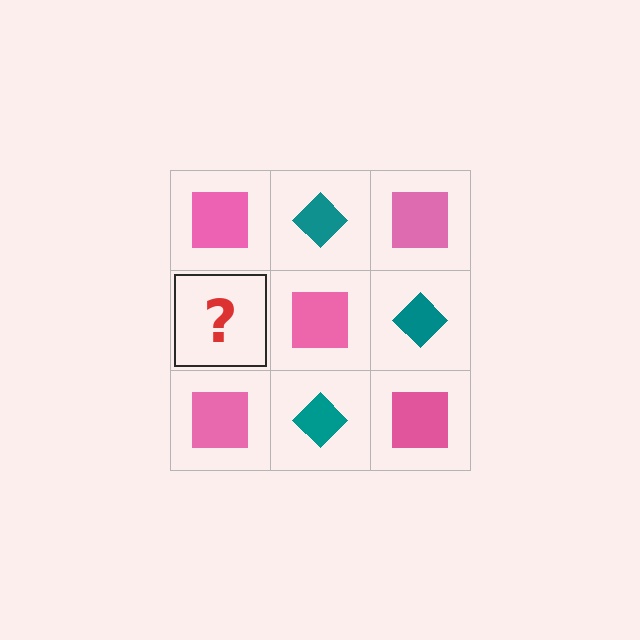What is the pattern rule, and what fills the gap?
The rule is that it alternates pink square and teal diamond in a checkerboard pattern. The gap should be filled with a teal diamond.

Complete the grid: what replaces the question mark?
The question mark should be replaced with a teal diamond.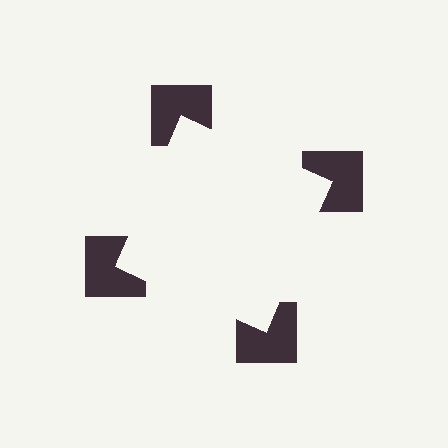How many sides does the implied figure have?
4 sides.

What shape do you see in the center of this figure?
An illusory square — its edges are inferred from the aligned wedge cuts in the notched squares, not physically drawn.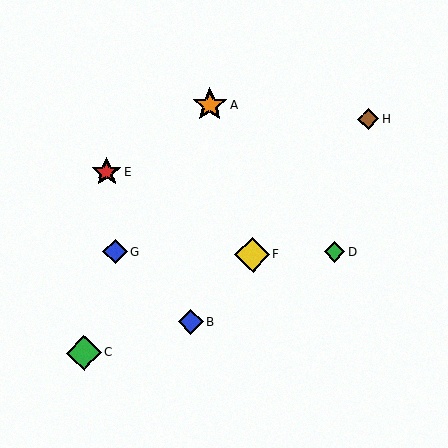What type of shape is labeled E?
Shape E is a red star.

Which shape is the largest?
The orange star (labeled A) is the largest.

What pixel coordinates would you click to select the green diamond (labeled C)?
Click at (84, 353) to select the green diamond C.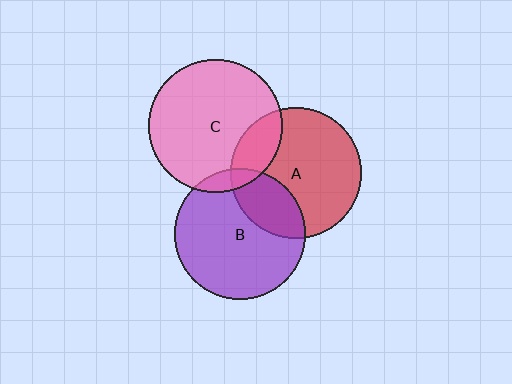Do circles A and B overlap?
Yes.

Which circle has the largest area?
Circle C (pink).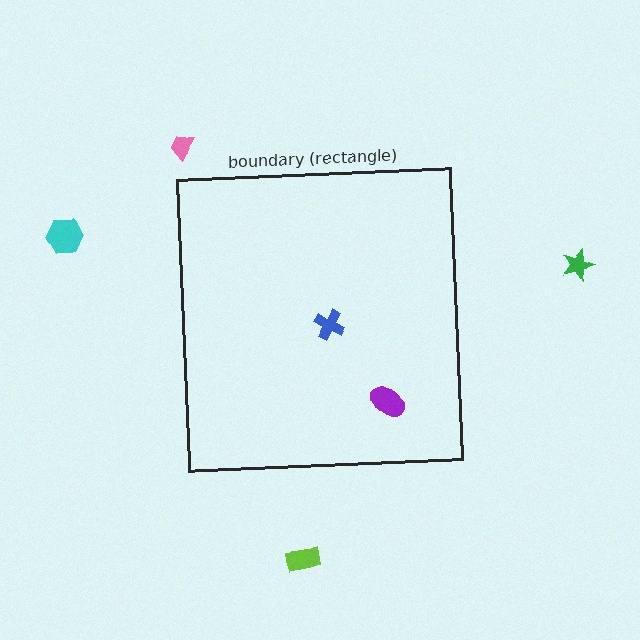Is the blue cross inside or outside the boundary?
Inside.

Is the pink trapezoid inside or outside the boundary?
Outside.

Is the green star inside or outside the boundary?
Outside.